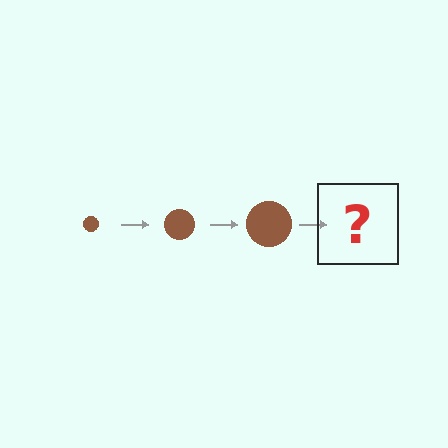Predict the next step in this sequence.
The next step is a brown circle, larger than the previous one.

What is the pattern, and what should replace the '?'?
The pattern is that the circle gets progressively larger each step. The '?' should be a brown circle, larger than the previous one.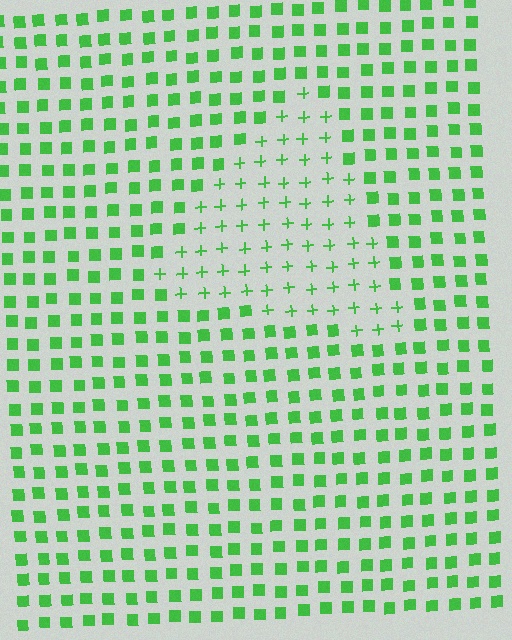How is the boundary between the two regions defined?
The boundary is defined by a change in element shape: plus signs inside vs. squares outside. All elements share the same color and spacing.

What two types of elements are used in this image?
The image uses plus signs inside the triangle region and squares outside it.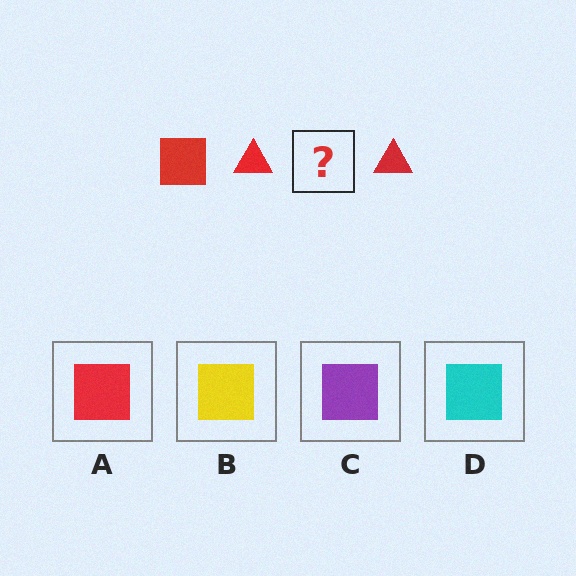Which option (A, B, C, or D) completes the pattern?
A.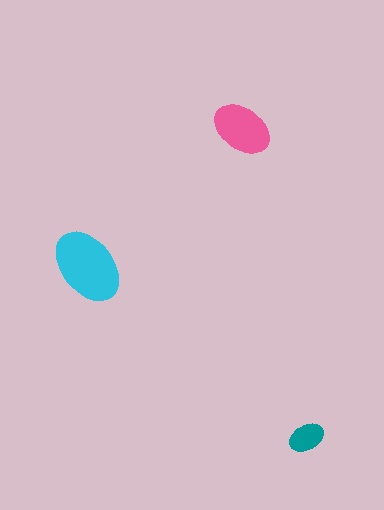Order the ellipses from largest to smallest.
the cyan one, the pink one, the teal one.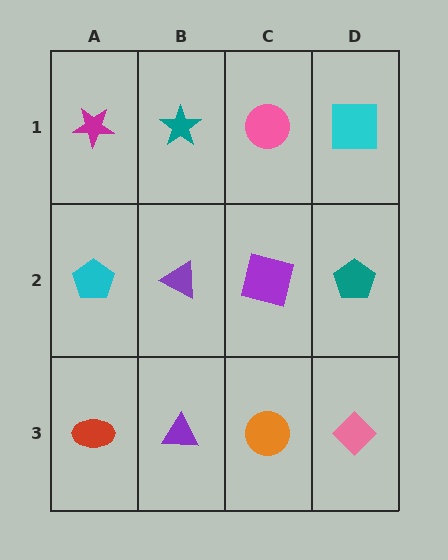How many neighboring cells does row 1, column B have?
3.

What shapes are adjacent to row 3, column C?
A purple square (row 2, column C), a purple triangle (row 3, column B), a pink diamond (row 3, column D).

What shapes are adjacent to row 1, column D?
A teal pentagon (row 2, column D), a pink circle (row 1, column C).